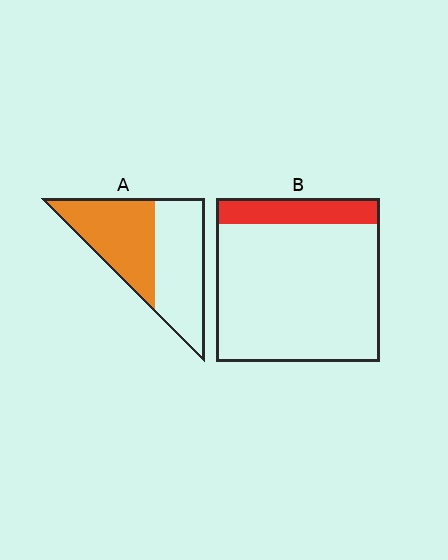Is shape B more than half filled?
No.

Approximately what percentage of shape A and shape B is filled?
A is approximately 50% and B is approximately 15%.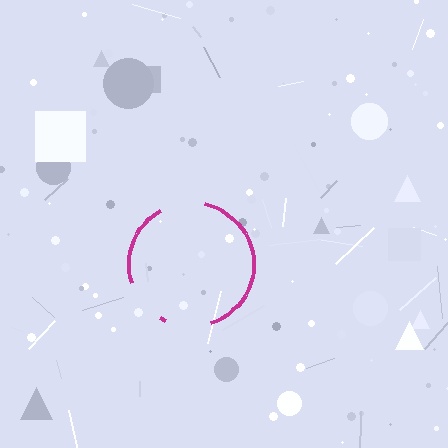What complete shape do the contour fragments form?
The contour fragments form a circle.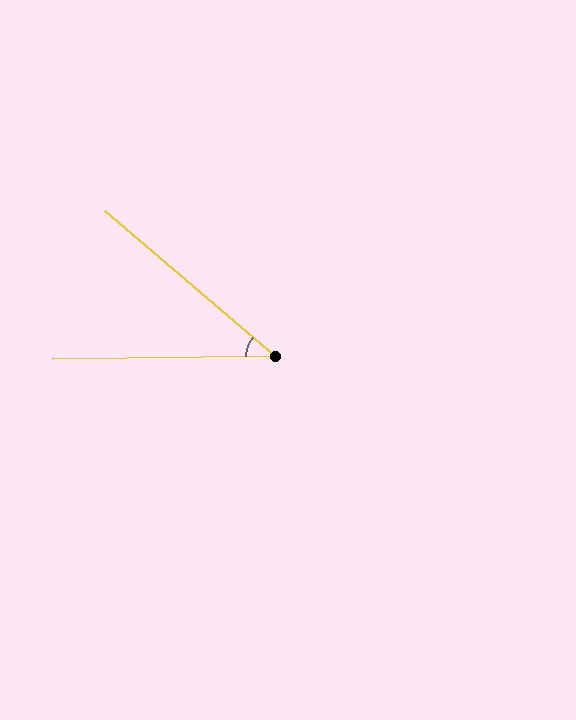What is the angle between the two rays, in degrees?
Approximately 41 degrees.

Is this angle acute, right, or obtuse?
It is acute.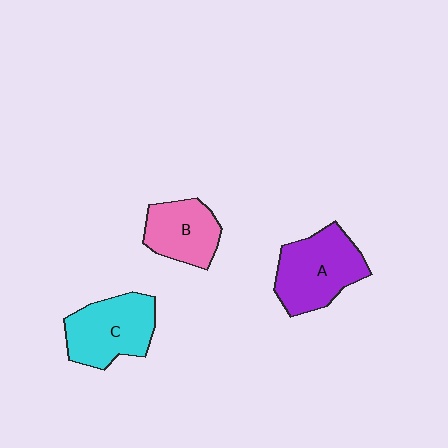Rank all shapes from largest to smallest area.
From largest to smallest: A (purple), C (cyan), B (pink).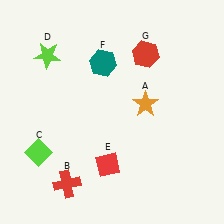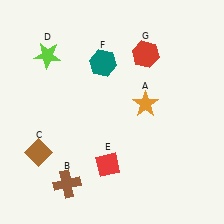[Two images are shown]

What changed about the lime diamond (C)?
In Image 1, C is lime. In Image 2, it changed to brown.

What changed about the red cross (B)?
In Image 1, B is red. In Image 2, it changed to brown.